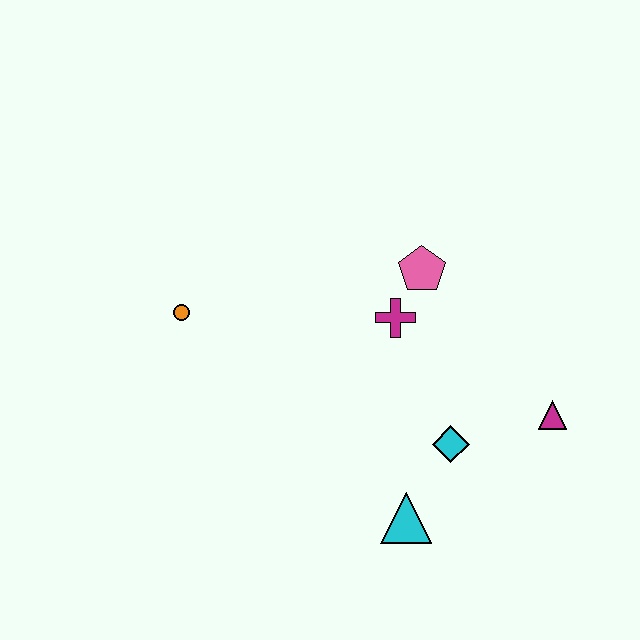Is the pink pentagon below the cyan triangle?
No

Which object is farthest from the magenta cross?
The orange circle is farthest from the magenta cross.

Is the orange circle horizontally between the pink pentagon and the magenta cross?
No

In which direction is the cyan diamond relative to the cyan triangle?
The cyan diamond is above the cyan triangle.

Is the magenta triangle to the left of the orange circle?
No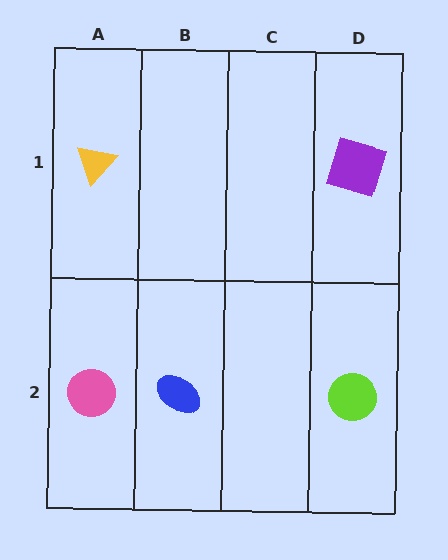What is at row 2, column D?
A lime circle.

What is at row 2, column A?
A pink circle.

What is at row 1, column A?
A yellow triangle.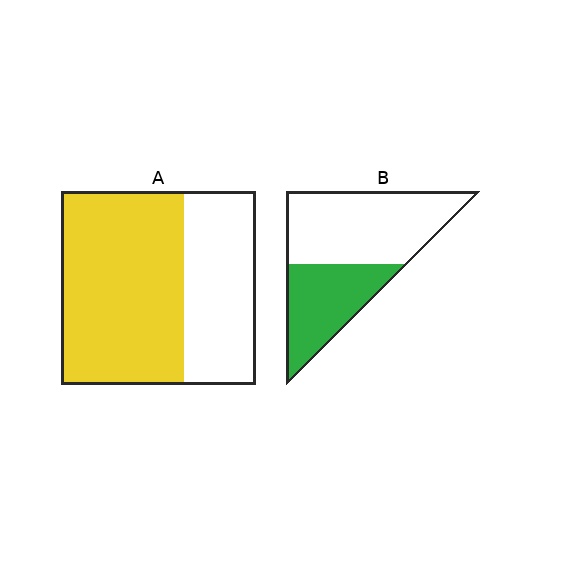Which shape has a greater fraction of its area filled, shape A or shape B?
Shape A.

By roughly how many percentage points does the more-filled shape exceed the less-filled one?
By roughly 25 percentage points (A over B).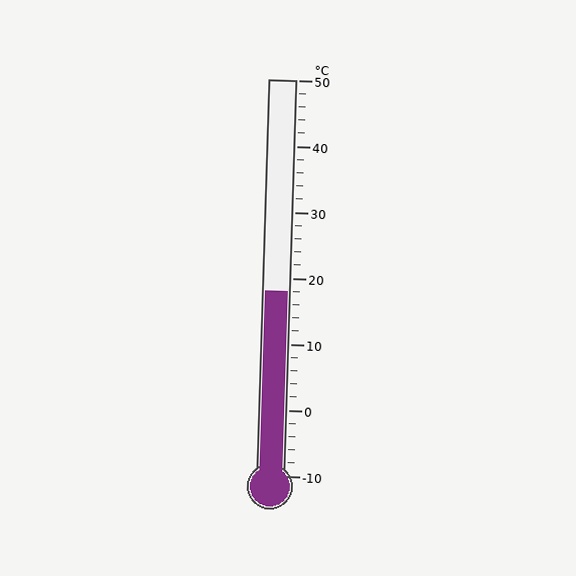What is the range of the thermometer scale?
The thermometer scale ranges from -10°C to 50°C.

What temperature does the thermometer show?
The thermometer shows approximately 18°C.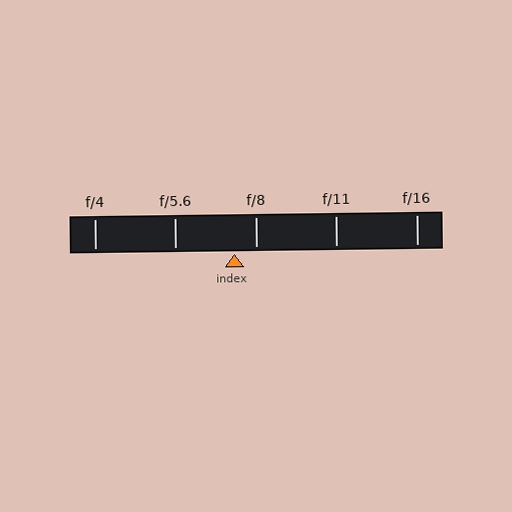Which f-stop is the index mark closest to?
The index mark is closest to f/8.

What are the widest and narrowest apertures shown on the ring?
The widest aperture shown is f/4 and the narrowest is f/16.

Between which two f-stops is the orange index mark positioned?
The index mark is between f/5.6 and f/8.